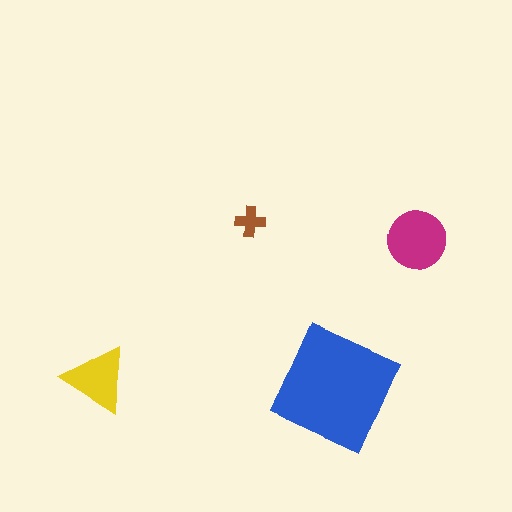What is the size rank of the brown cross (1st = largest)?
4th.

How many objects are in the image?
There are 4 objects in the image.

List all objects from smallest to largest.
The brown cross, the yellow triangle, the magenta circle, the blue square.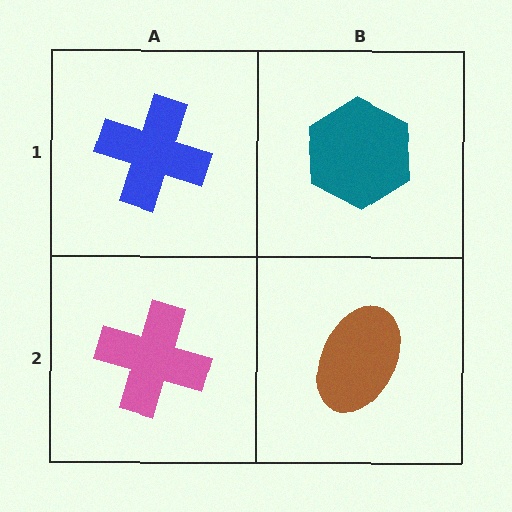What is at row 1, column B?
A teal hexagon.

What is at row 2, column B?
A brown ellipse.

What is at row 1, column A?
A blue cross.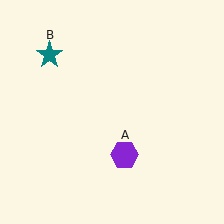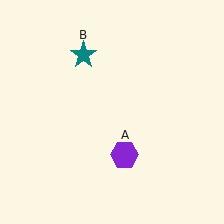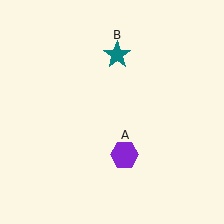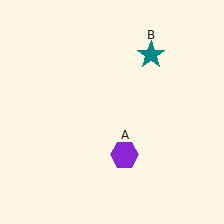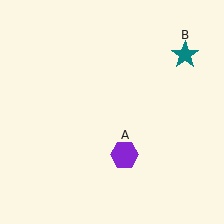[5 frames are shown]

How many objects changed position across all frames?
1 object changed position: teal star (object B).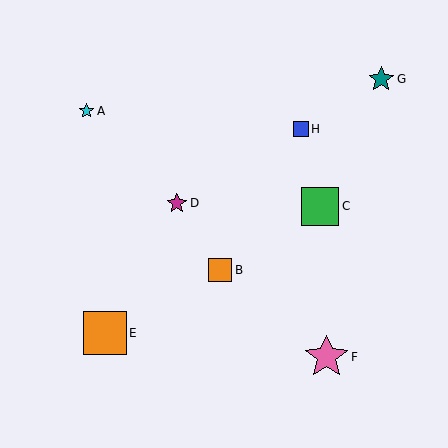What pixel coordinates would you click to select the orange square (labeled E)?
Click at (105, 333) to select the orange square E.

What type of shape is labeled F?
Shape F is a pink star.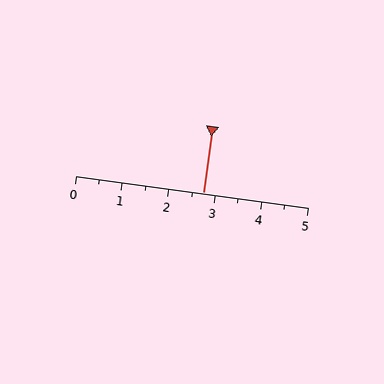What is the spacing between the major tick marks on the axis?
The major ticks are spaced 1 apart.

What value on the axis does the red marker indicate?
The marker indicates approximately 2.8.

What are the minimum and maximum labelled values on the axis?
The axis runs from 0 to 5.